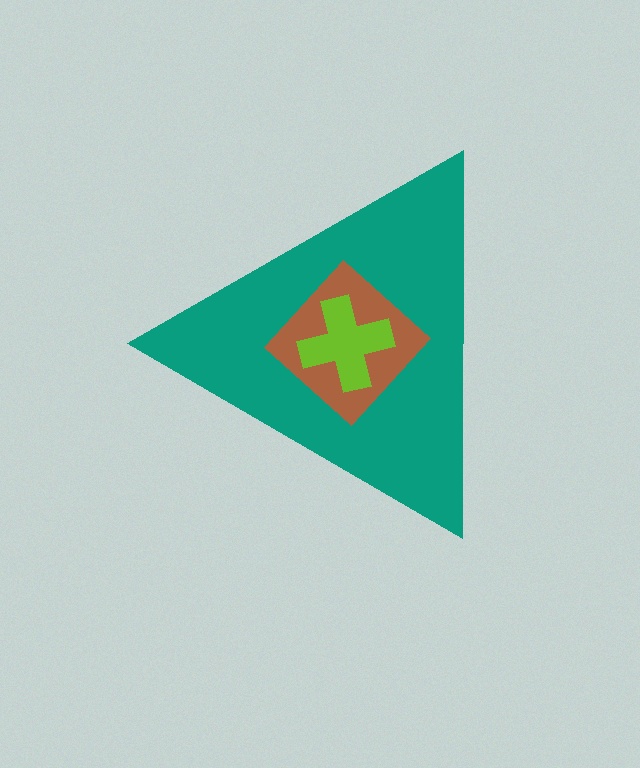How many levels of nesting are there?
3.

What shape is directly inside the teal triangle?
The brown diamond.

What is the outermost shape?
The teal triangle.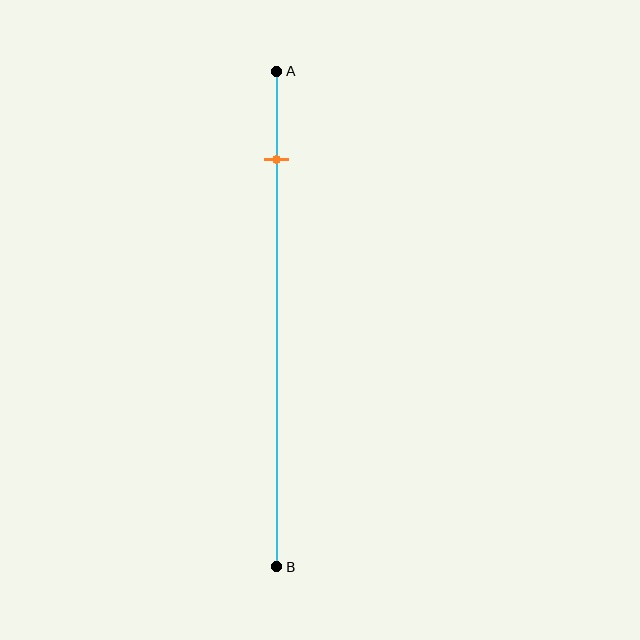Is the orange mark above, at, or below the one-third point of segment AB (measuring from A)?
The orange mark is above the one-third point of segment AB.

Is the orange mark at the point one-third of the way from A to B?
No, the mark is at about 20% from A, not at the 33% one-third point.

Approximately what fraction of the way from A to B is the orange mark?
The orange mark is approximately 20% of the way from A to B.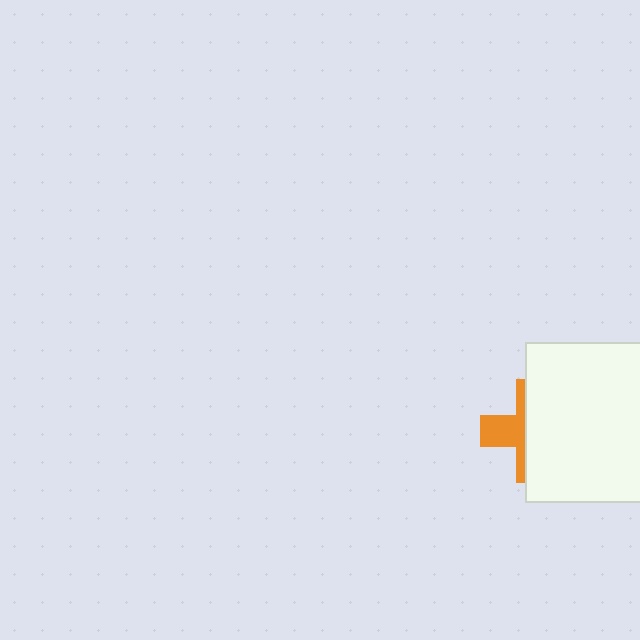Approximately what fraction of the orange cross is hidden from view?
Roughly 61% of the orange cross is hidden behind the white square.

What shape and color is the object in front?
The object in front is a white square.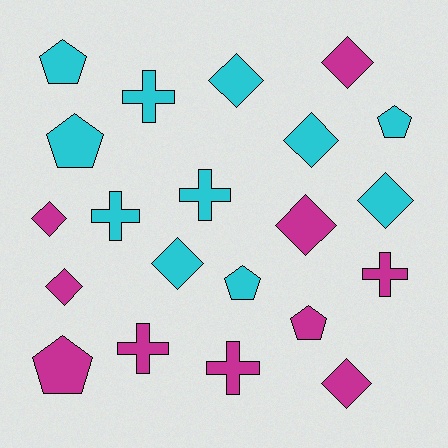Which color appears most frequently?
Cyan, with 11 objects.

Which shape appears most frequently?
Diamond, with 9 objects.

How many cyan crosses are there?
There are 3 cyan crosses.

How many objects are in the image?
There are 21 objects.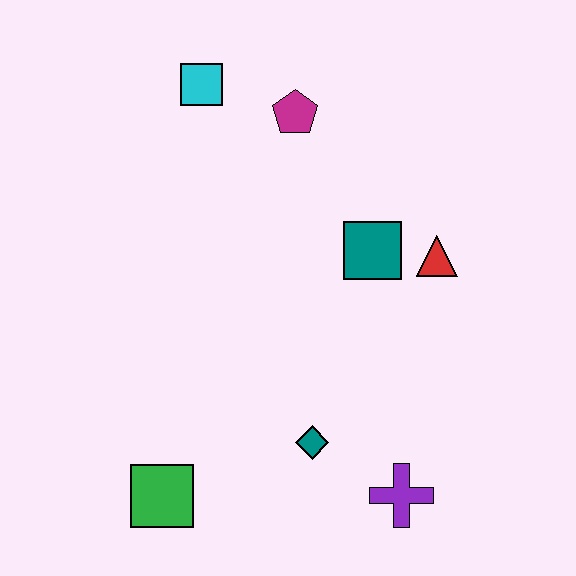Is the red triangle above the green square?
Yes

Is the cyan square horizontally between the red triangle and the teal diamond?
No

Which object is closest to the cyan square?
The magenta pentagon is closest to the cyan square.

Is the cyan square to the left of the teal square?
Yes